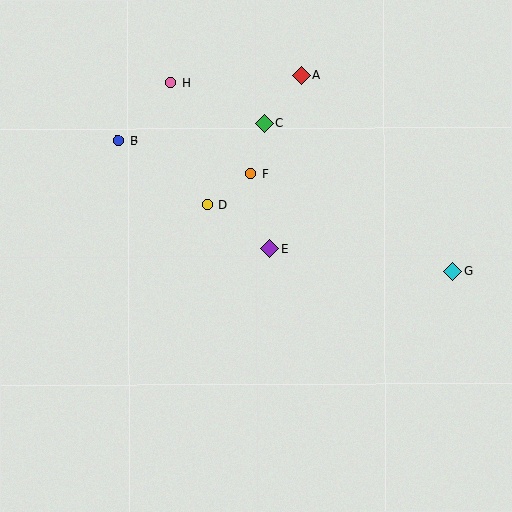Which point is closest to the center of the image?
Point E at (270, 249) is closest to the center.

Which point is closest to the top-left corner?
Point B is closest to the top-left corner.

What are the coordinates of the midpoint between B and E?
The midpoint between B and E is at (194, 195).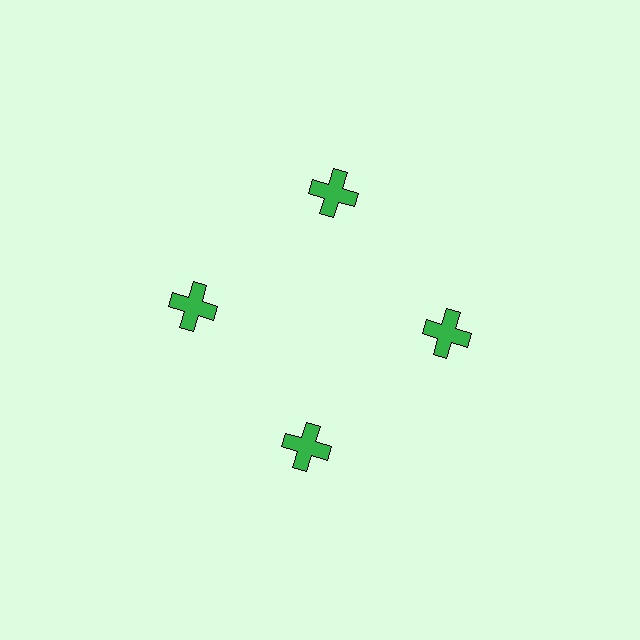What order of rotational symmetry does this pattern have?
This pattern has 4-fold rotational symmetry.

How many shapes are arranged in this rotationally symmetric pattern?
There are 4 shapes, arranged in 4 groups of 1.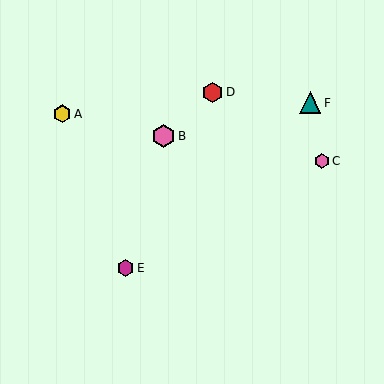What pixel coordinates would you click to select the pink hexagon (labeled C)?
Click at (322, 161) to select the pink hexagon C.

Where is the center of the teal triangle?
The center of the teal triangle is at (310, 103).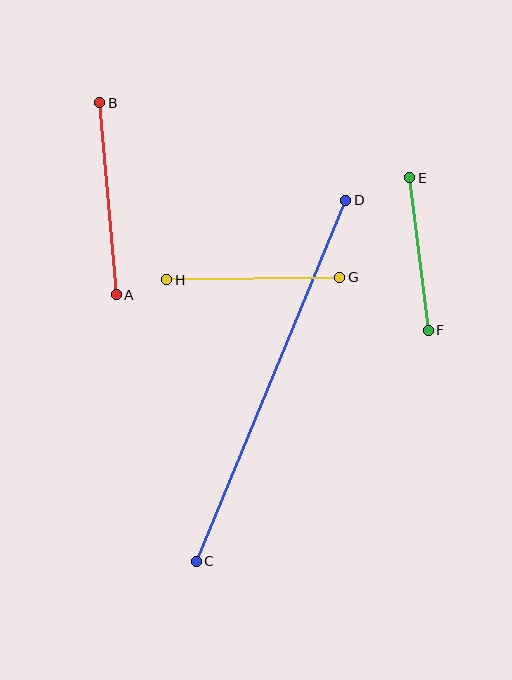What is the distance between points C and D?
The distance is approximately 391 pixels.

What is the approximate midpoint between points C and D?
The midpoint is at approximately (271, 381) pixels.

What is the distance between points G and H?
The distance is approximately 173 pixels.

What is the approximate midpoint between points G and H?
The midpoint is at approximately (253, 278) pixels.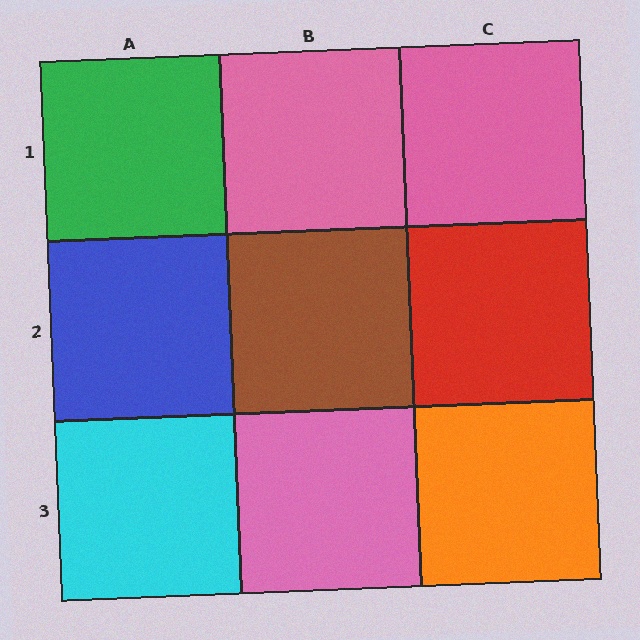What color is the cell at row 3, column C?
Orange.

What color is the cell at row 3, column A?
Cyan.